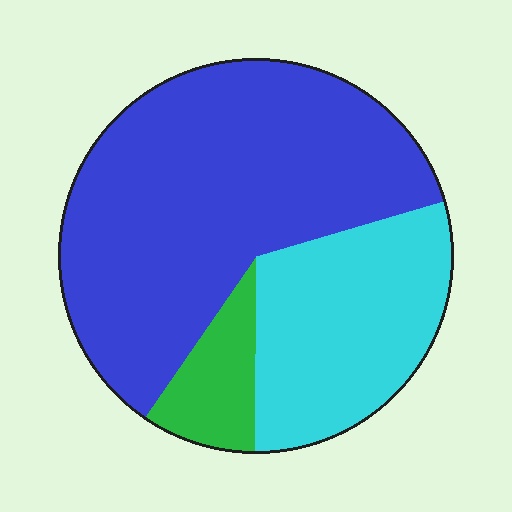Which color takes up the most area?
Blue, at roughly 60%.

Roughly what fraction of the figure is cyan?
Cyan takes up between a quarter and a half of the figure.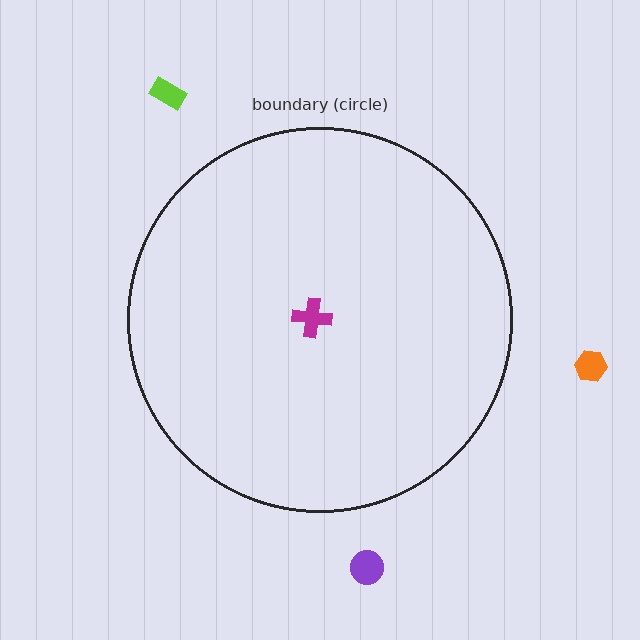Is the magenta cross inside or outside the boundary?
Inside.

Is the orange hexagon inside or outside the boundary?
Outside.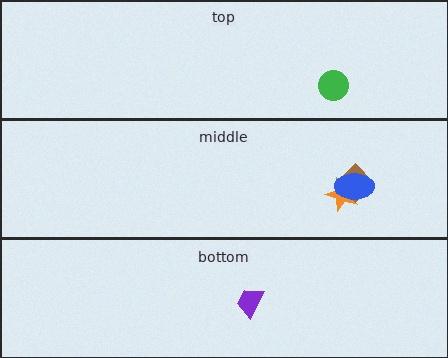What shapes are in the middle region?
The orange star, the brown diamond, the blue ellipse.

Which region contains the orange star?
The middle region.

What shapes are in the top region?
The green circle.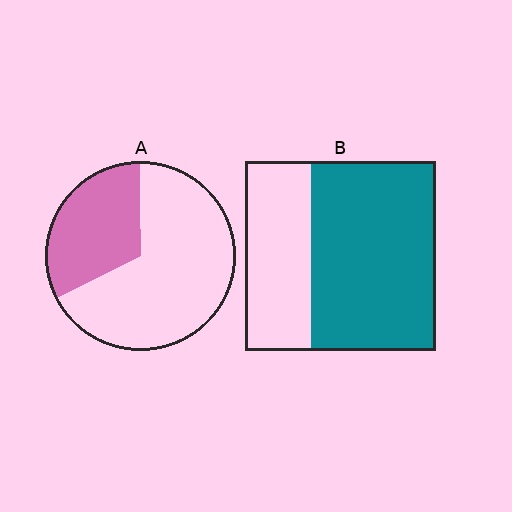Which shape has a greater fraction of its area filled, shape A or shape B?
Shape B.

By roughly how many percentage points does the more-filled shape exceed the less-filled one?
By roughly 35 percentage points (B over A).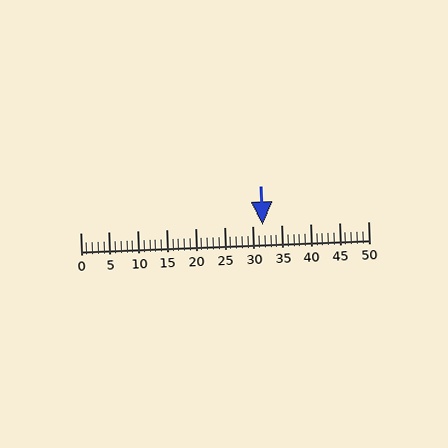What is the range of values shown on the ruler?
The ruler shows values from 0 to 50.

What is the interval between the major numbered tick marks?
The major tick marks are spaced 5 units apart.